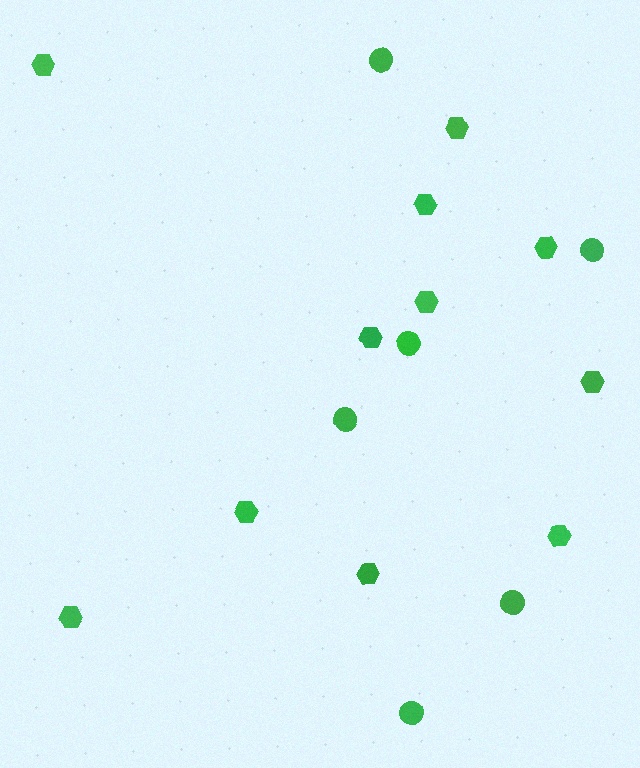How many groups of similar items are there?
There are 2 groups: one group of circles (6) and one group of hexagons (11).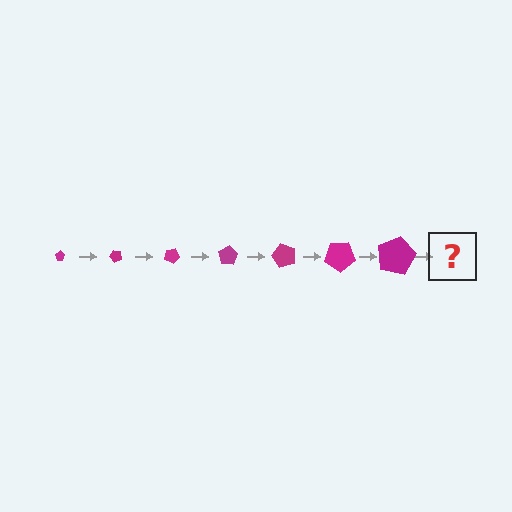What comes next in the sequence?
The next element should be a pentagon, larger than the previous one and rotated 350 degrees from the start.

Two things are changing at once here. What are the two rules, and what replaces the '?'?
The two rules are that the pentagon grows larger each step and it rotates 50 degrees each step. The '?' should be a pentagon, larger than the previous one and rotated 350 degrees from the start.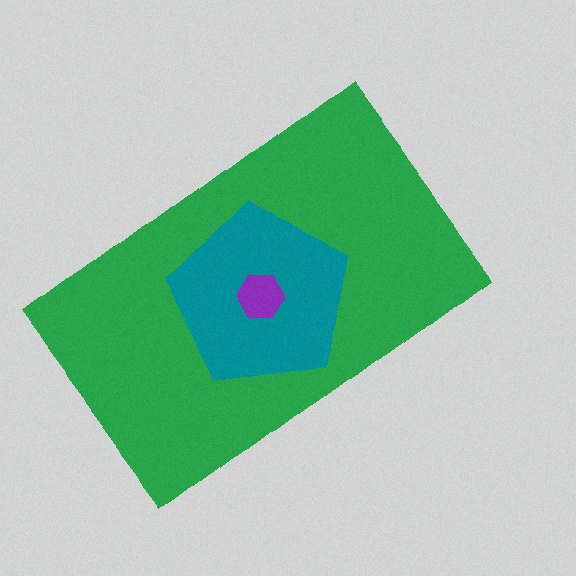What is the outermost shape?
The green rectangle.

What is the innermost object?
The purple hexagon.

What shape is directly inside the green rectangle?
The teal pentagon.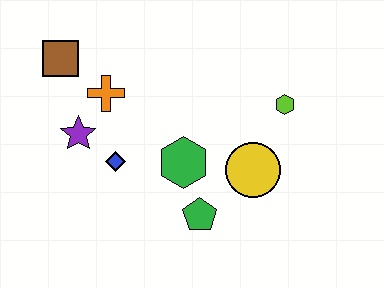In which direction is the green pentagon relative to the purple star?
The green pentagon is to the right of the purple star.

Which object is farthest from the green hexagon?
The brown square is farthest from the green hexagon.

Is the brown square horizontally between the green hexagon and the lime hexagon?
No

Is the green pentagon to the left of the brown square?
No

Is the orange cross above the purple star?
Yes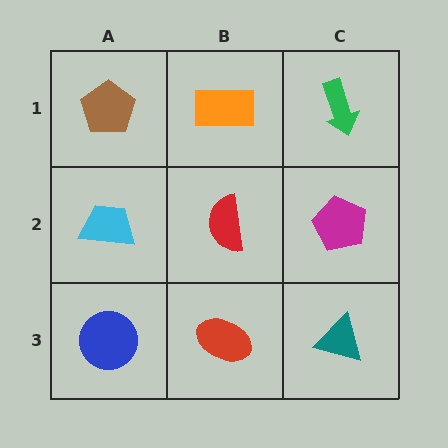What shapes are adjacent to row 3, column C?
A magenta pentagon (row 2, column C), a red ellipse (row 3, column B).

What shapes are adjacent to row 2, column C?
A green arrow (row 1, column C), a teal triangle (row 3, column C), a red semicircle (row 2, column B).